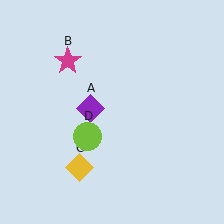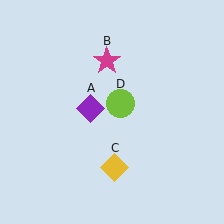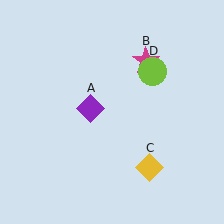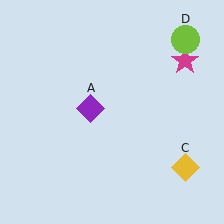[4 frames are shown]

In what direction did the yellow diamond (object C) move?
The yellow diamond (object C) moved right.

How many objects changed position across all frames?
3 objects changed position: magenta star (object B), yellow diamond (object C), lime circle (object D).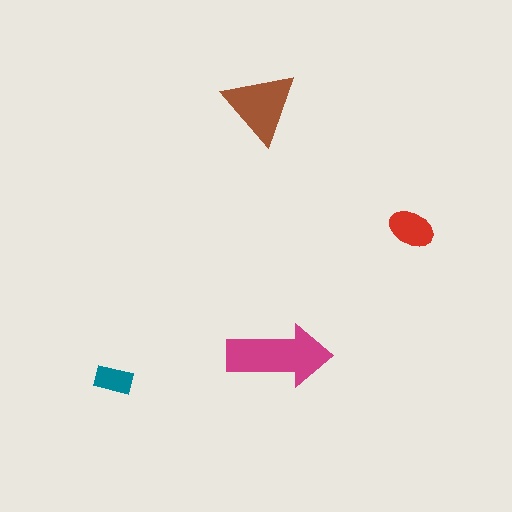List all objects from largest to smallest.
The magenta arrow, the brown triangle, the red ellipse, the teal rectangle.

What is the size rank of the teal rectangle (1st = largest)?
4th.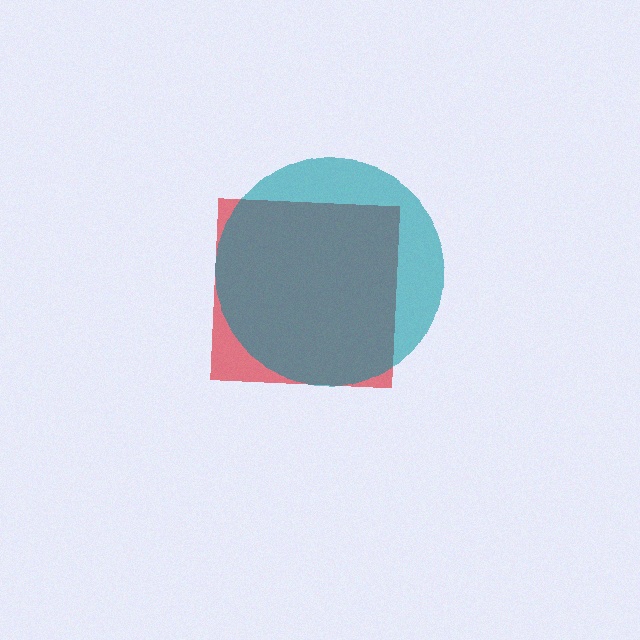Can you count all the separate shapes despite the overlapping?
Yes, there are 2 separate shapes.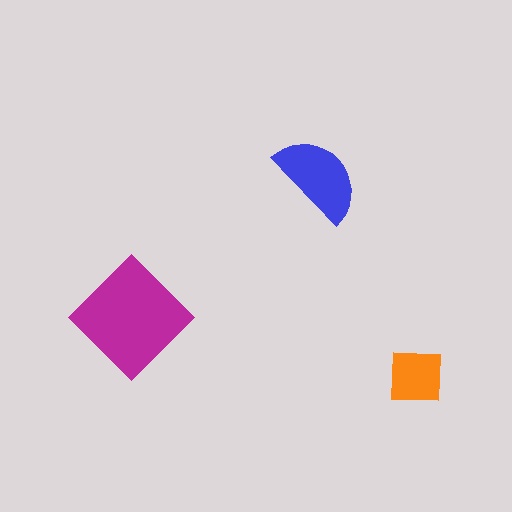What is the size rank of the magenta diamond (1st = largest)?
1st.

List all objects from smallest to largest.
The orange square, the blue semicircle, the magenta diamond.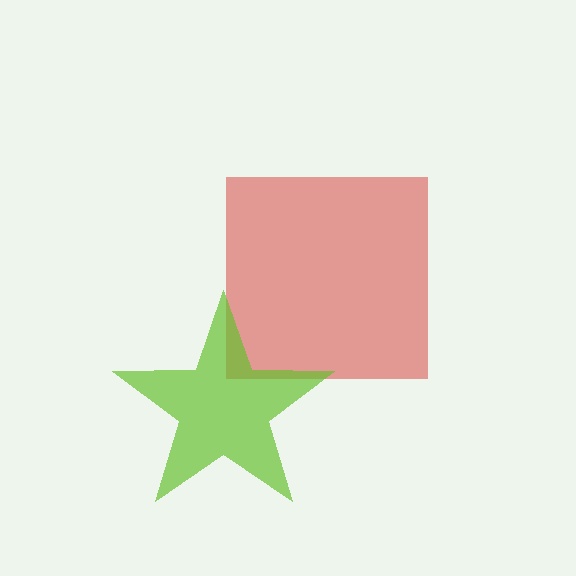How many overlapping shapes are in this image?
There are 2 overlapping shapes in the image.